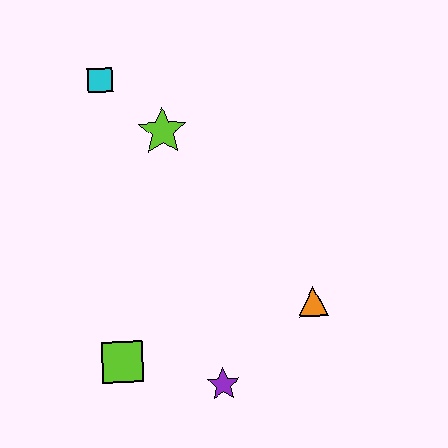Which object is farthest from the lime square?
The cyan square is farthest from the lime square.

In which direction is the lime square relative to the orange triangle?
The lime square is to the left of the orange triangle.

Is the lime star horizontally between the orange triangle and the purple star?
No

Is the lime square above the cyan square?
No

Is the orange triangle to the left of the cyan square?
No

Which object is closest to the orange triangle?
The purple star is closest to the orange triangle.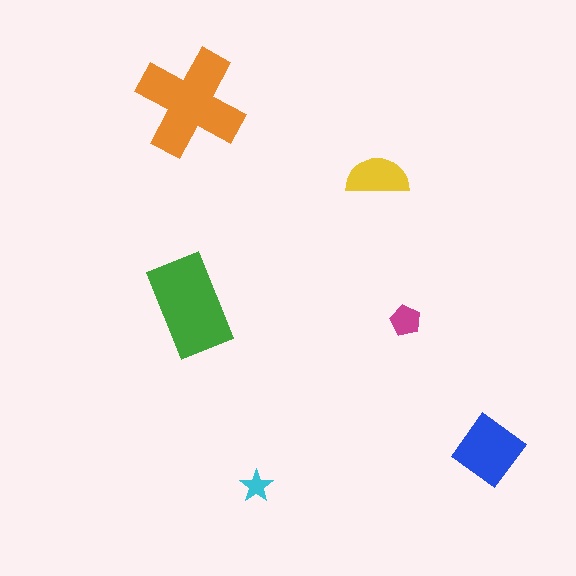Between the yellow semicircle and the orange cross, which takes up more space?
The orange cross.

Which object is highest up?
The orange cross is topmost.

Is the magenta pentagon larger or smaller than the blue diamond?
Smaller.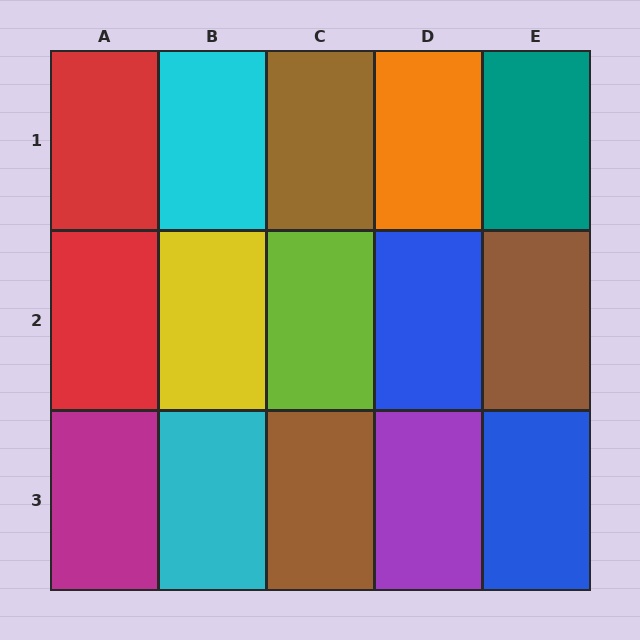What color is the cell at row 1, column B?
Cyan.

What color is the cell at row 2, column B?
Yellow.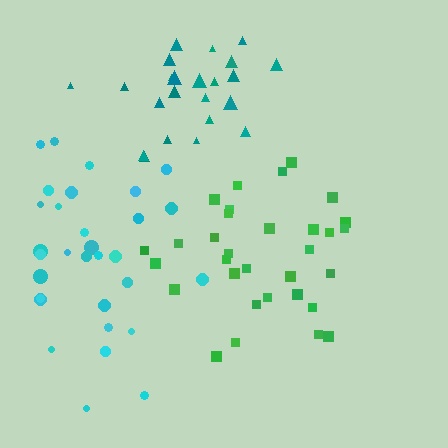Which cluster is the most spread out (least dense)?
Cyan.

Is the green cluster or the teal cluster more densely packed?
Teal.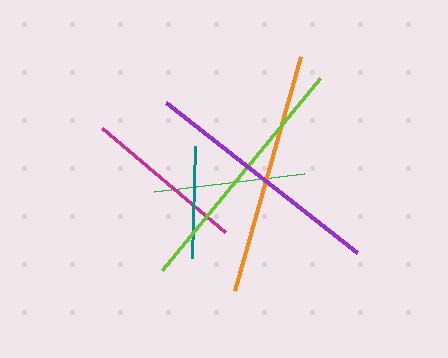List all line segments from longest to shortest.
From longest to shortest: lime, orange, purple, magenta, green, teal.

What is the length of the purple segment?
The purple segment is approximately 243 pixels long.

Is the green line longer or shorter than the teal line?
The green line is longer than the teal line.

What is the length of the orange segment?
The orange segment is approximately 243 pixels long.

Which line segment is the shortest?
The teal line is the shortest at approximately 112 pixels.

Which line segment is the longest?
The lime line is the longest at approximately 248 pixels.